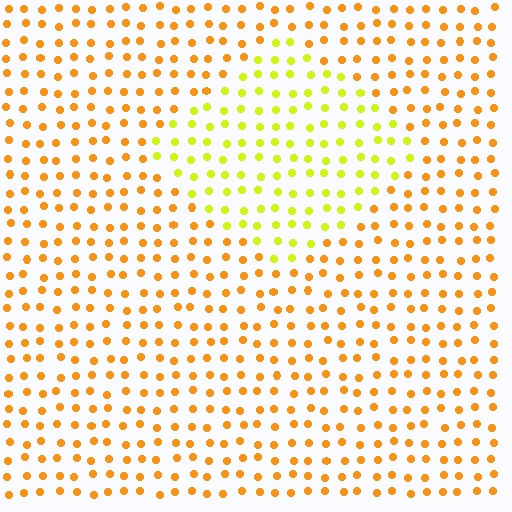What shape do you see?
I see a diamond.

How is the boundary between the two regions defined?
The boundary is defined purely by a slight shift in hue (about 38 degrees). Spacing, size, and orientation are identical on both sides.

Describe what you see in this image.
The image is filled with small orange elements in a uniform arrangement. A diamond-shaped region is visible where the elements are tinted to a slightly different hue, forming a subtle color boundary.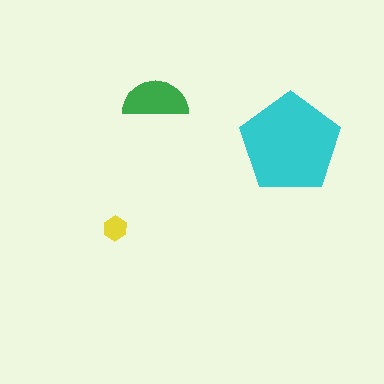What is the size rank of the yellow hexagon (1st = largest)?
3rd.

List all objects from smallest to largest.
The yellow hexagon, the green semicircle, the cyan pentagon.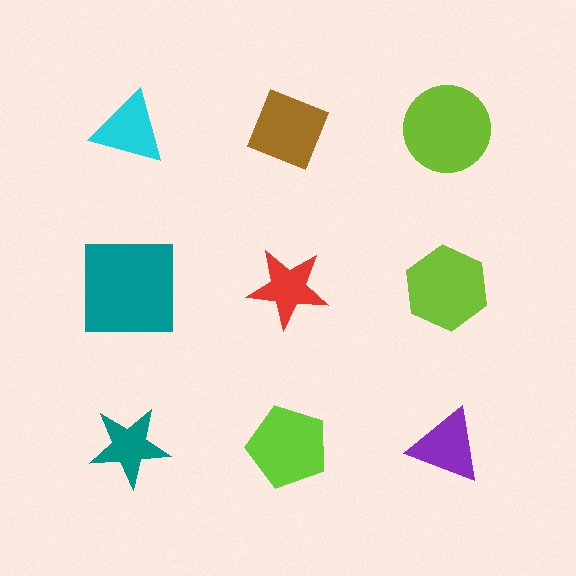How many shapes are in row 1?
3 shapes.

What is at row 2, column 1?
A teal square.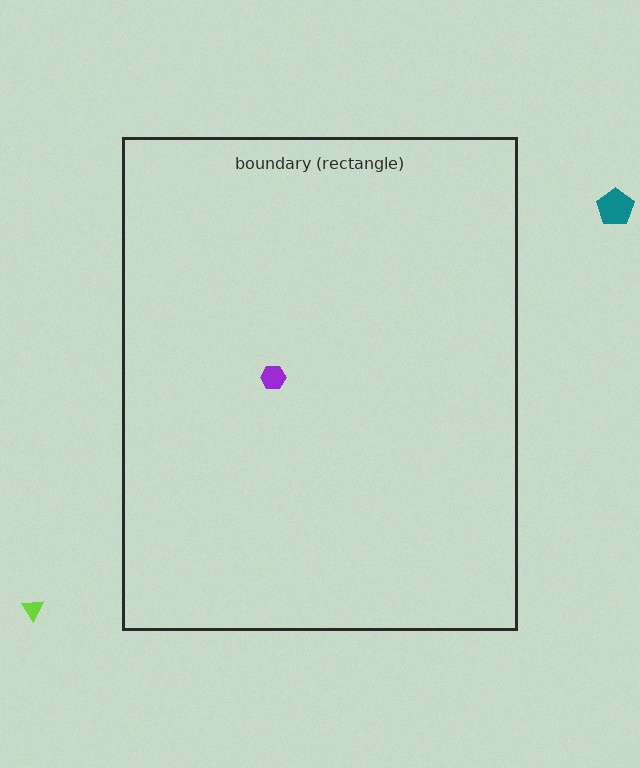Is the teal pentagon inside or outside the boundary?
Outside.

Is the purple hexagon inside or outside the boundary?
Inside.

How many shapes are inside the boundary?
1 inside, 2 outside.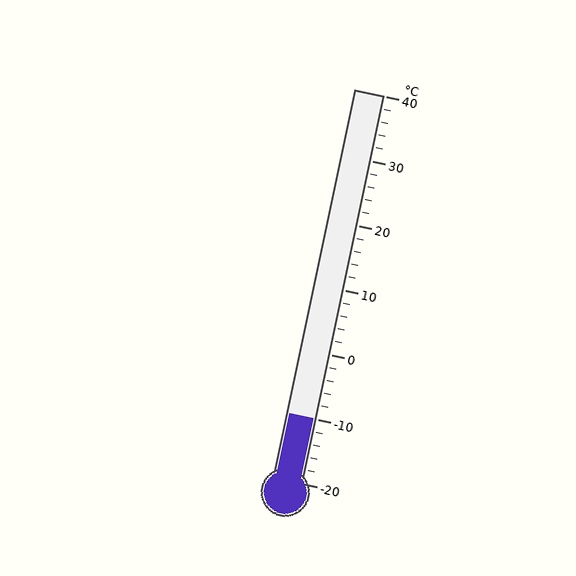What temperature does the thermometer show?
The thermometer shows approximately -10°C.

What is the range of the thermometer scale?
The thermometer scale ranges from -20°C to 40°C.